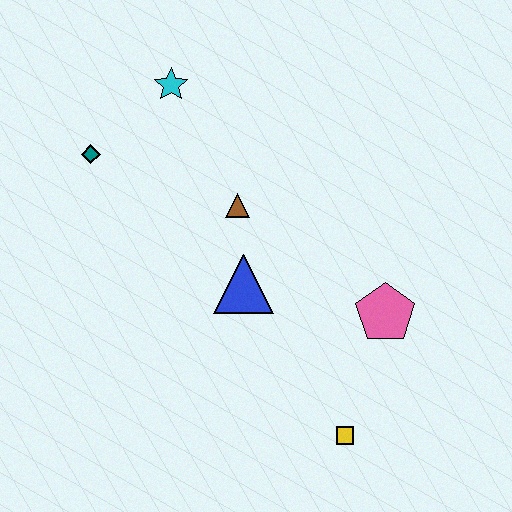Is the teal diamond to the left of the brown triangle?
Yes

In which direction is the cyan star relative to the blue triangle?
The cyan star is above the blue triangle.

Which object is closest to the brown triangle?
The blue triangle is closest to the brown triangle.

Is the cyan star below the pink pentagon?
No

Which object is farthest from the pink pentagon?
The teal diamond is farthest from the pink pentagon.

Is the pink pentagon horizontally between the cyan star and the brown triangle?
No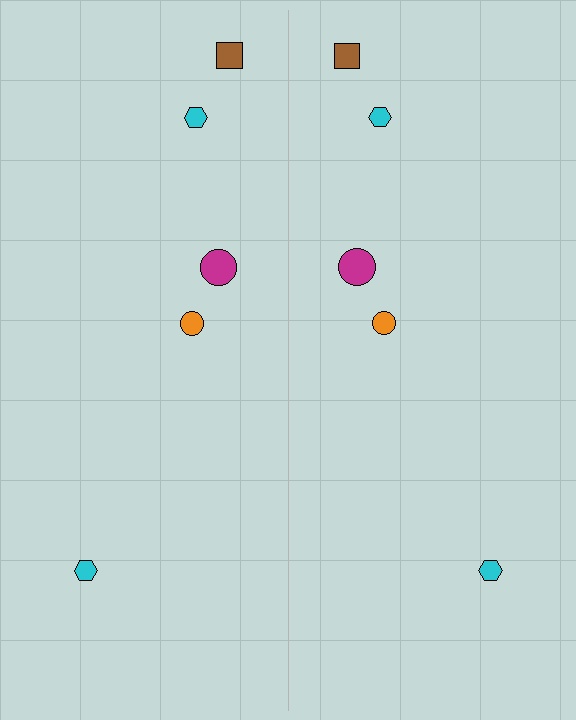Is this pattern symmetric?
Yes, this pattern has bilateral (reflection) symmetry.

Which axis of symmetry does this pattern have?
The pattern has a vertical axis of symmetry running through the center of the image.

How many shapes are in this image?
There are 10 shapes in this image.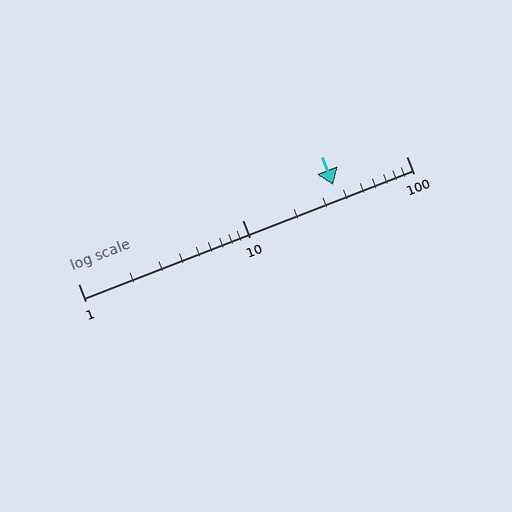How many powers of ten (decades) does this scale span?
The scale spans 2 decades, from 1 to 100.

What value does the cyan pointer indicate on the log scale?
The pointer indicates approximately 36.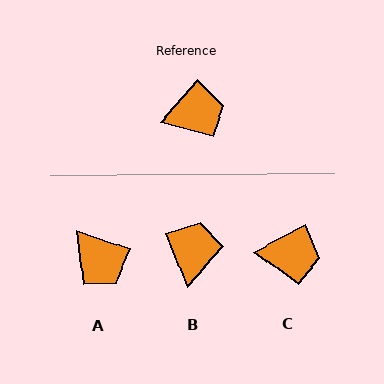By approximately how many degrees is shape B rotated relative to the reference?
Approximately 63 degrees counter-clockwise.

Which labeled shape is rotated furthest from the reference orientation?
A, about 68 degrees away.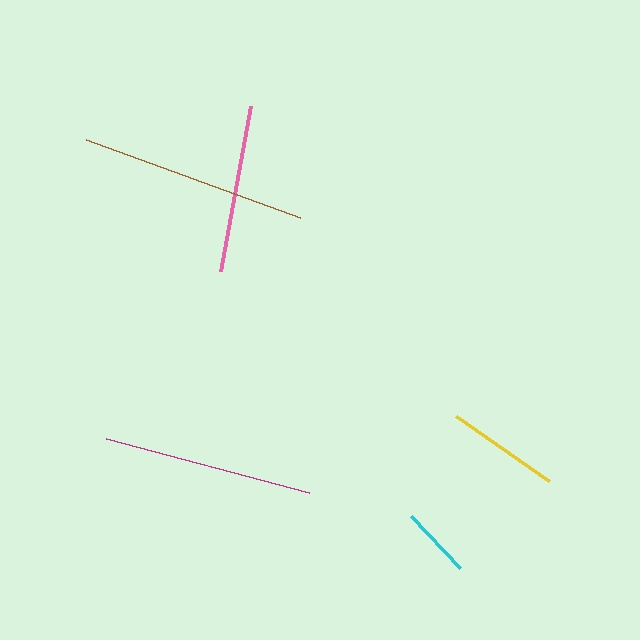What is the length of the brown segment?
The brown segment is approximately 228 pixels long.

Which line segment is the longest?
The brown line is the longest at approximately 228 pixels.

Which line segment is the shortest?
The cyan line is the shortest at approximately 72 pixels.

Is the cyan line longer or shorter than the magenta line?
The magenta line is longer than the cyan line.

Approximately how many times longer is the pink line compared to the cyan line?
The pink line is approximately 2.3 times the length of the cyan line.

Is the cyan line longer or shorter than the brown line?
The brown line is longer than the cyan line.